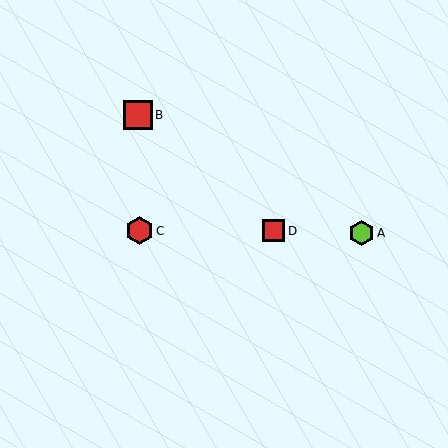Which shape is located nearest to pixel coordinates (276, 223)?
The red square (labeled D) at (274, 231) is nearest to that location.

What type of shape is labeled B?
Shape B is a red square.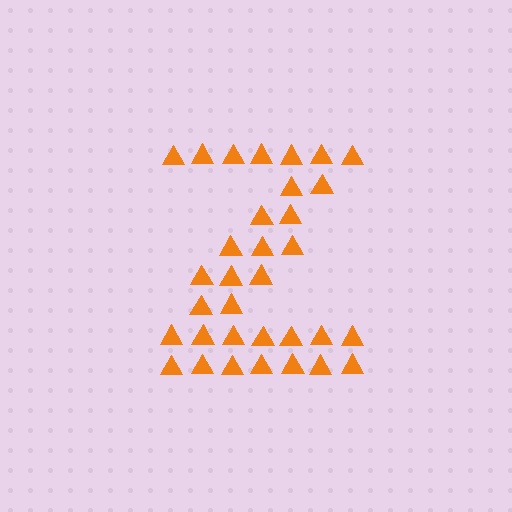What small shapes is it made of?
It is made of small triangles.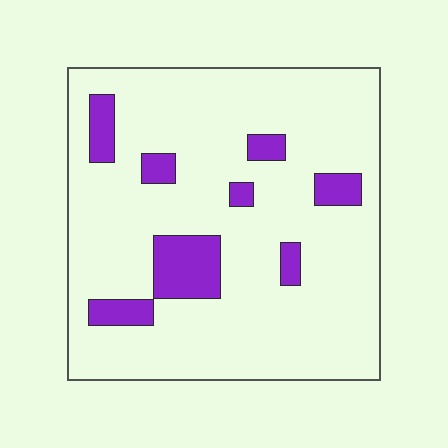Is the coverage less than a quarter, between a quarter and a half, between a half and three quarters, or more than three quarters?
Less than a quarter.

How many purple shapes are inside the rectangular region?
8.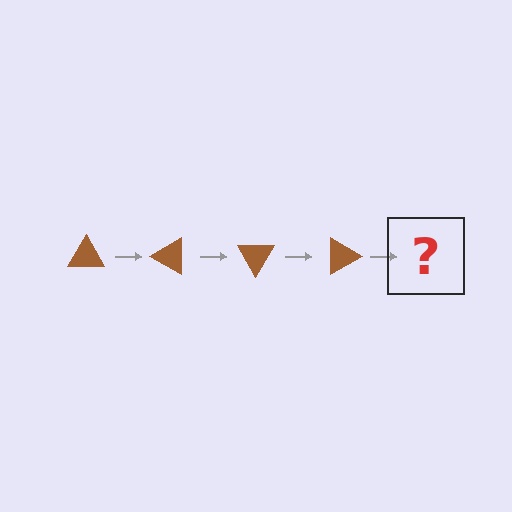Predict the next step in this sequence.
The next step is a brown triangle rotated 120 degrees.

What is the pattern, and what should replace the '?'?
The pattern is that the triangle rotates 30 degrees each step. The '?' should be a brown triangle rotated 120 degrees.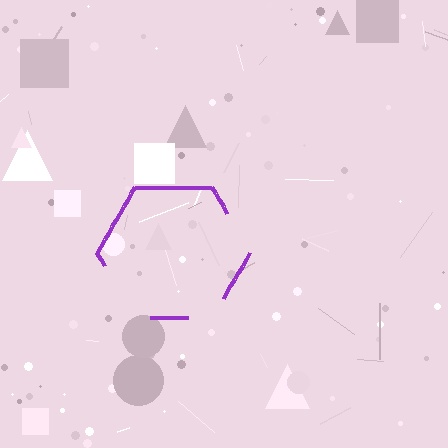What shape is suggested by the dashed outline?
The dashed outline suggests a hexagon.